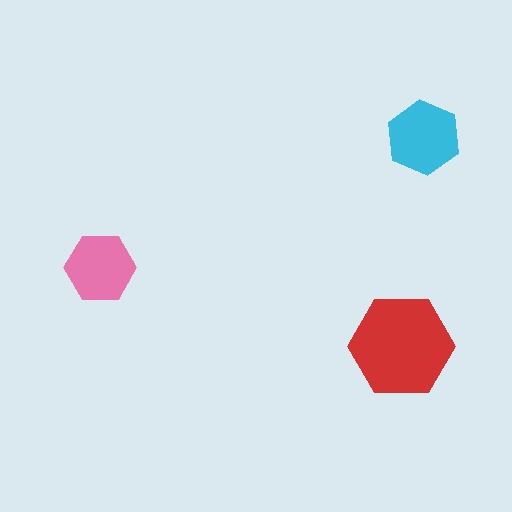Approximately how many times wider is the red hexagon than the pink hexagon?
About 1.5 times wider.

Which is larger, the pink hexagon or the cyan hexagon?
The cyan one.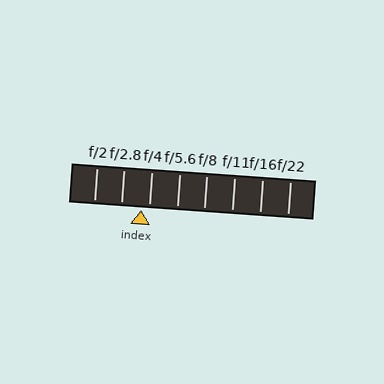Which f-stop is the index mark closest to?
The index mark is closest to f/4.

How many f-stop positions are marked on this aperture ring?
There are 8 f-stop positions marked.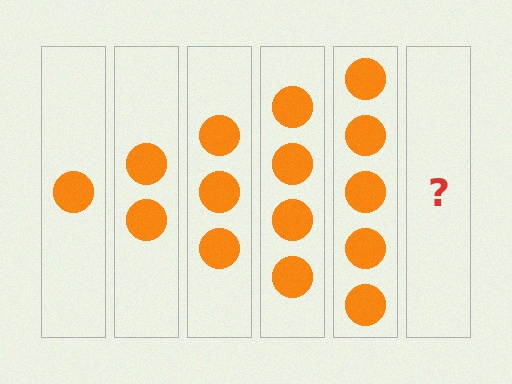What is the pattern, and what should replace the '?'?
The pattern is that each step adds one more circle. The '?' should be 6 circles.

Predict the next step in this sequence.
The next step is 6 circles.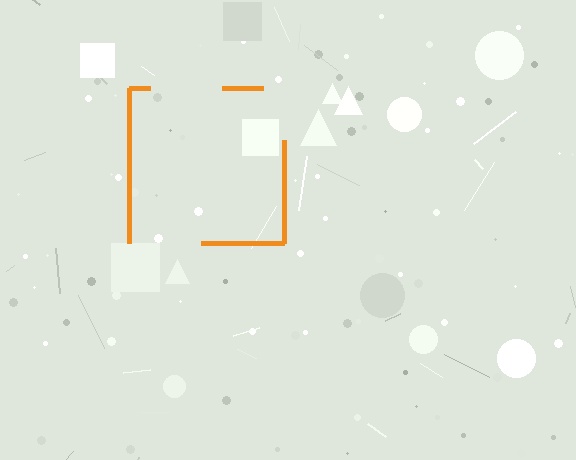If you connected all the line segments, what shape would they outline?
They would outline a square.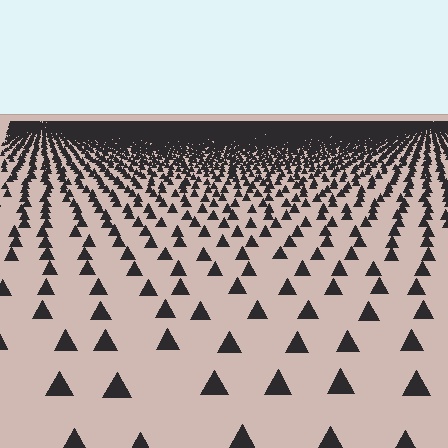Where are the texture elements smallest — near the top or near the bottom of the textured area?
Near the top.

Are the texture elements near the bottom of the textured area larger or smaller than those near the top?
Larger. Near the bottom, elements are closer to the viewer and appear at a bigger on-screen size.